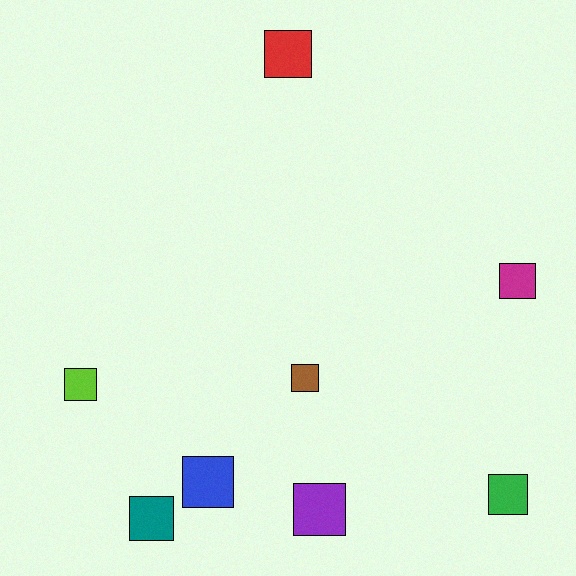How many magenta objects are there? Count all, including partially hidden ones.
There is 1 magenta object.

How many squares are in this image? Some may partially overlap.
There are 8 squares.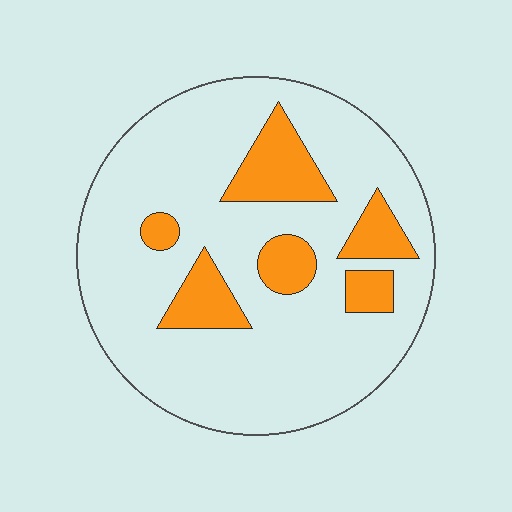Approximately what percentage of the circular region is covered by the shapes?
Approximately 20%.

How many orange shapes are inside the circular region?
6.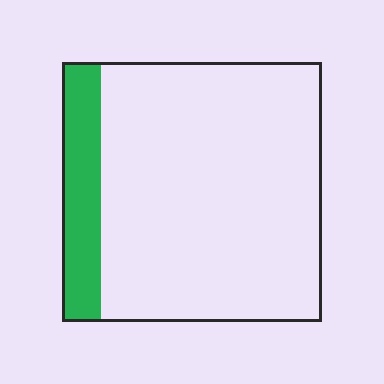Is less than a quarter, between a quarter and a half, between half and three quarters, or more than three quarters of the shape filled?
Less than a quarter.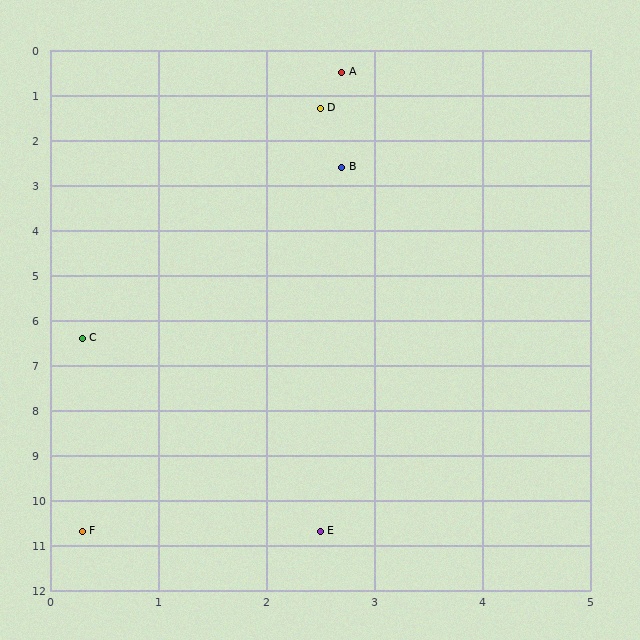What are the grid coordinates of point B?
Point B is at approximately (2.7, 2.6).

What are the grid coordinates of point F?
Point F is at approximately (0.3, 10.7).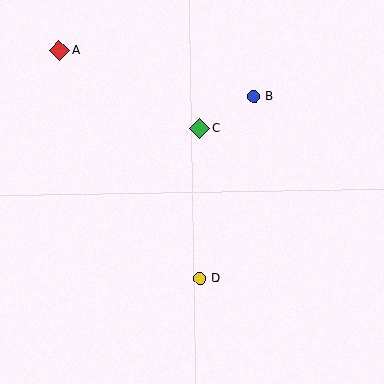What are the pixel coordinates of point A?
Point A is at (59, 50).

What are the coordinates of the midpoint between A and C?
The midpoint between A and C is at (129, 89).